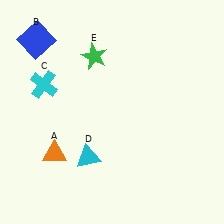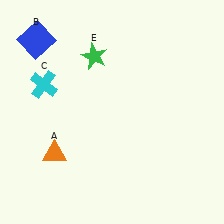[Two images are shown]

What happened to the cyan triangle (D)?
The cyan triangle (D) was removed in Image 2. It was in the bottom-left area of Image 1.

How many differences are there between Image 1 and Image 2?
There is 1 difference between the two images.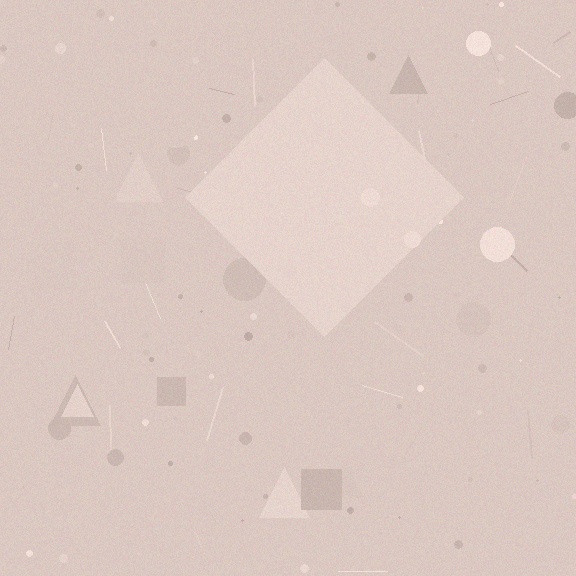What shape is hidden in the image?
A diamond is hidden in the image.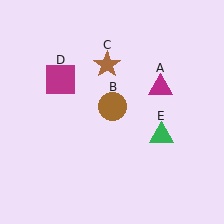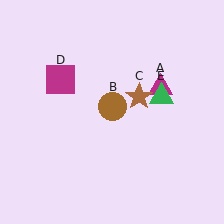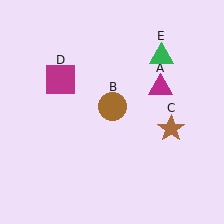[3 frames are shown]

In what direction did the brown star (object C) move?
The brown star (object C) moved down and to the right.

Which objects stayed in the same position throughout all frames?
Magenta triangle (object A) and brown circle (object B) and magenta square (object D) remained stationary.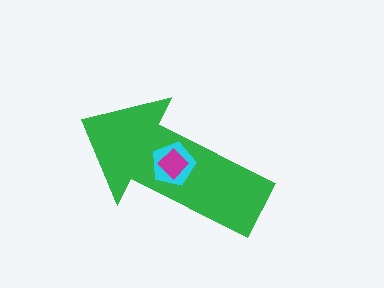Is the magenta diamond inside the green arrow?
Yes.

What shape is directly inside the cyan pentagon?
The magenta diamond.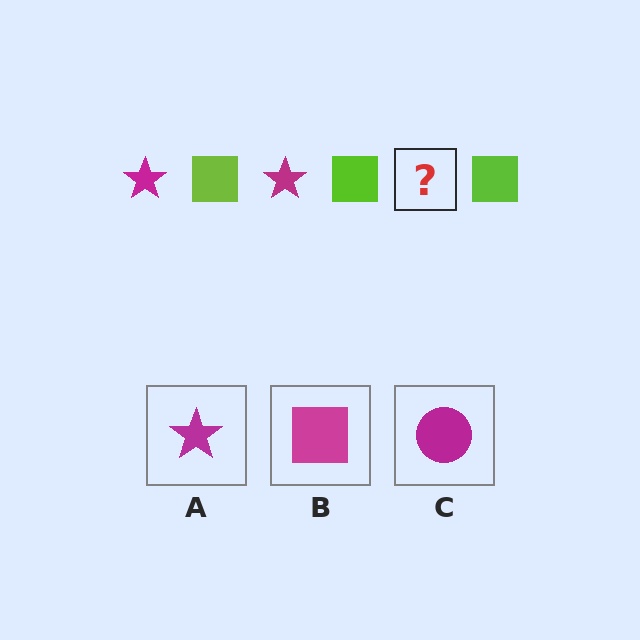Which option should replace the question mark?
Option A.